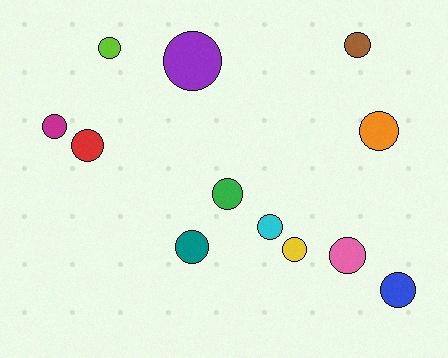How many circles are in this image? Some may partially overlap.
There are 12 circles.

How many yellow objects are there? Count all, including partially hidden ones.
There is 1 yellow object.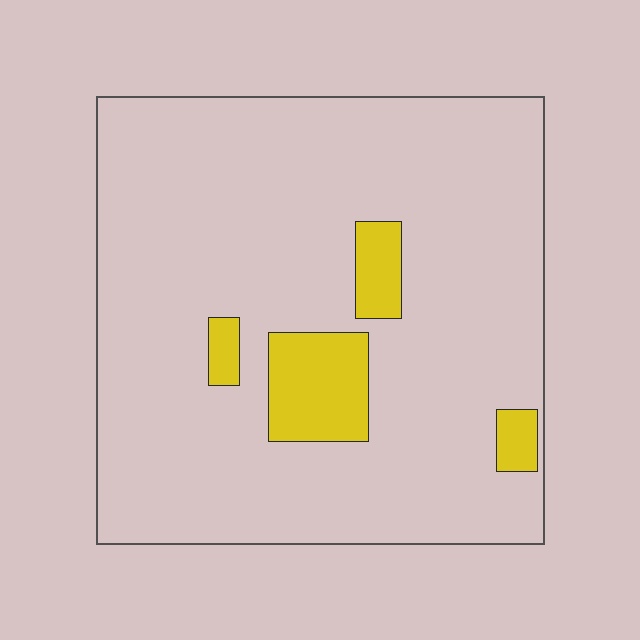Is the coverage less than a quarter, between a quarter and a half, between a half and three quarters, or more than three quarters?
Less than a quarter.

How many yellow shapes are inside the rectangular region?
4.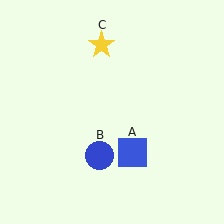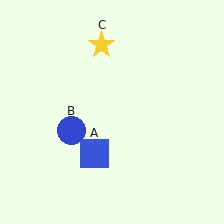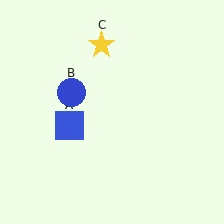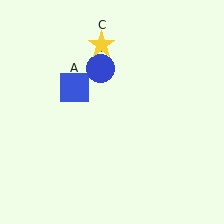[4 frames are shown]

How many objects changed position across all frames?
2 objects changed position: blue square (object A), blue circle (object B).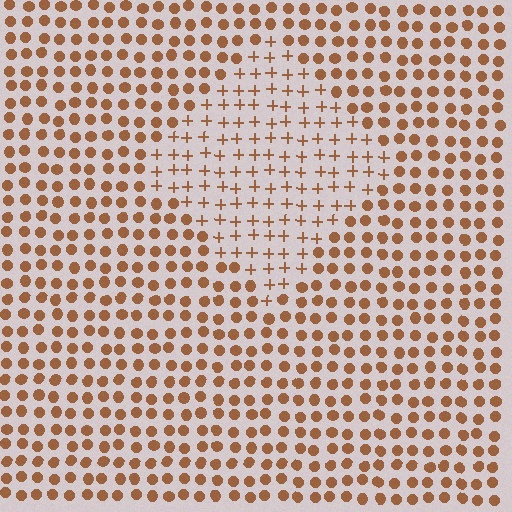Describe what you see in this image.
The image is filled with small brown elements arranged in a uniform grid. A diamond-shaped region contains plus signs, while the surrounding area contains circles. The boundary is defined purely by the change in element shape.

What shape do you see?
I see a diamond.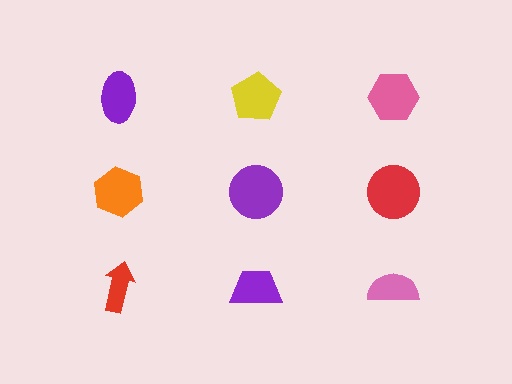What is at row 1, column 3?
A pink hexagon.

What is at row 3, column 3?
A pink semicircle.